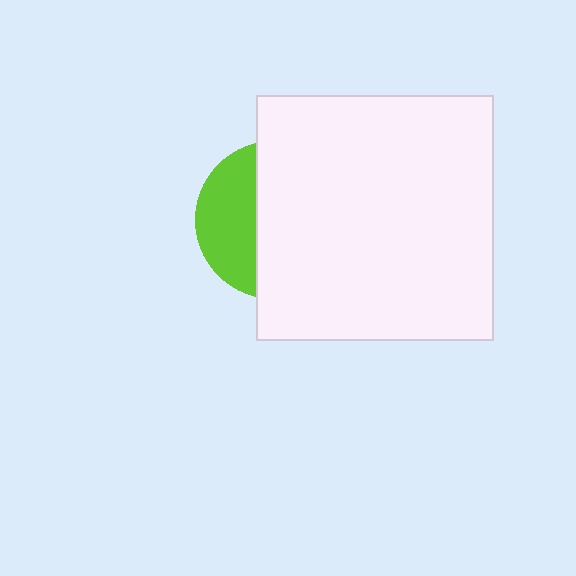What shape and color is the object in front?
The object in front is a white rectangle.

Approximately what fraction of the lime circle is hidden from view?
Roughly 65% of the lime circle is hidden behind the white rectangle.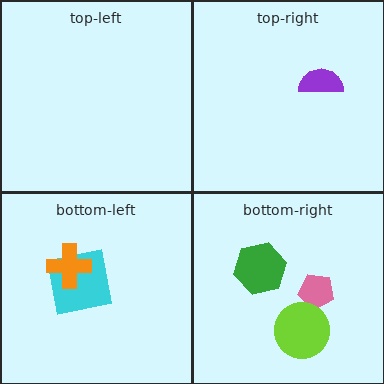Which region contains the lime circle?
The bottom-right region.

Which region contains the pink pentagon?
The bottom-right region.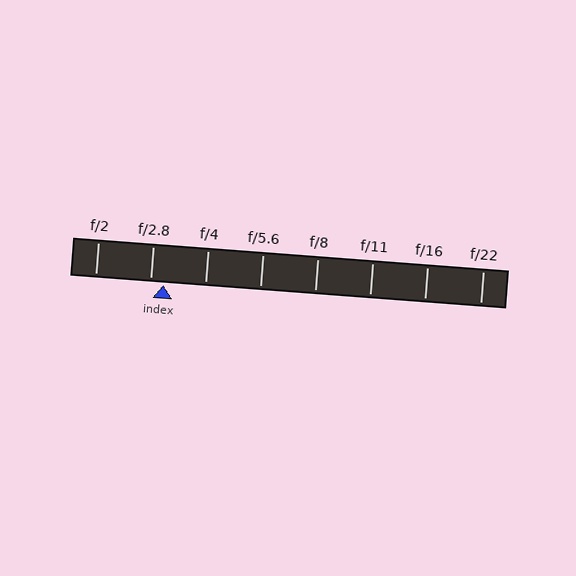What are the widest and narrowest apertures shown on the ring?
The widest aperture shown is f/2 and the narrowest is f/22.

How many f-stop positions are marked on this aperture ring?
There are 8 f-stop positions marked.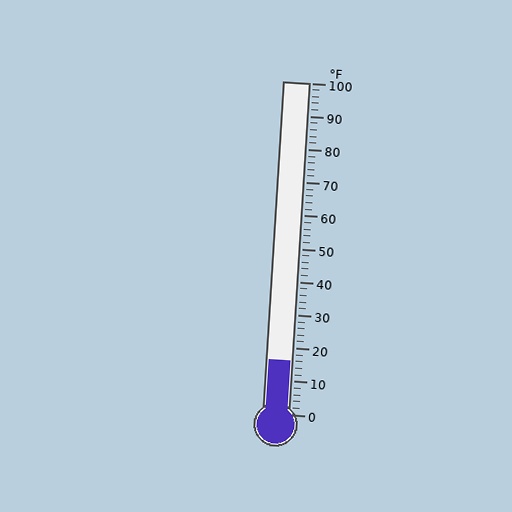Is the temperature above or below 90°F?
The temperature is below 90°F.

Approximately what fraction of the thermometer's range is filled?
The thermometer is filled to approximately 15% of its range.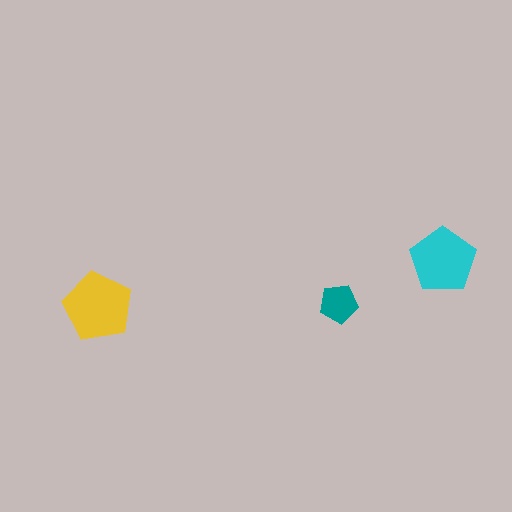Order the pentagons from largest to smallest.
the yellow one, the cyan one, the teal one.